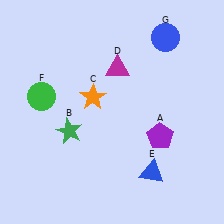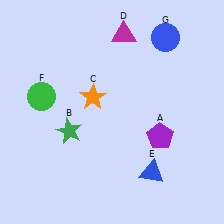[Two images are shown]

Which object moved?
The magenta triangle (D) moved up.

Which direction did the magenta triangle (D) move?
The magenta triangle (D) moved up.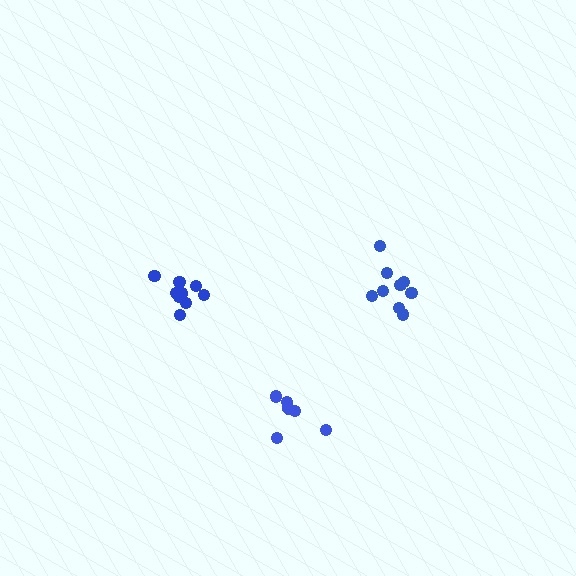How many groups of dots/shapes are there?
There are 3 groups.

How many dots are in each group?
Group 1: 9 dots, Group 2: 6 dots, Group 3: 9 dots (24 total).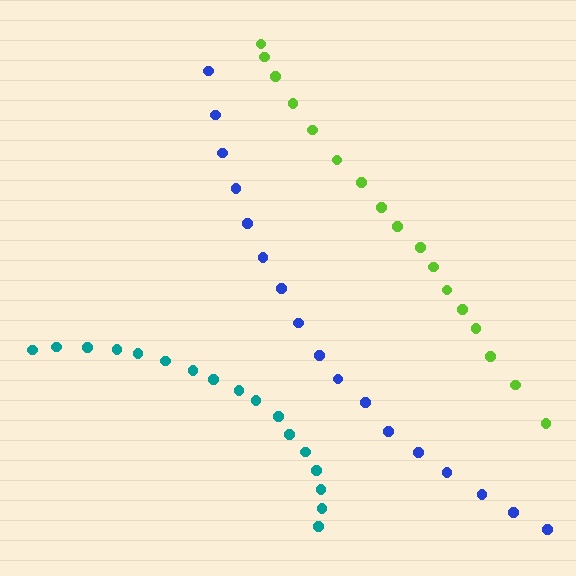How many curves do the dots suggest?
There are 3 distinct paths.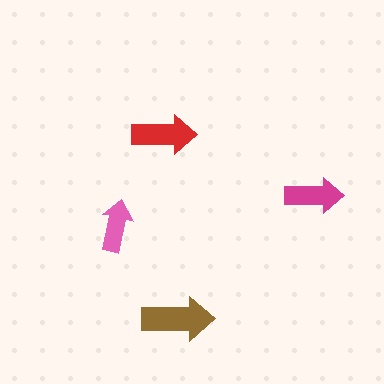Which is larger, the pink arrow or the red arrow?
The red one.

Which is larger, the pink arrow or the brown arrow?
The brown one.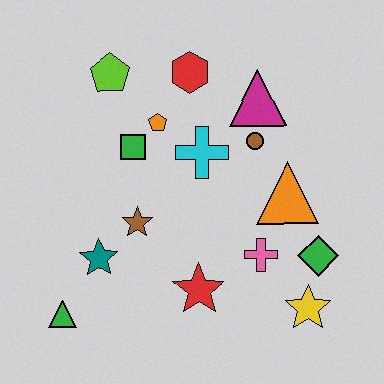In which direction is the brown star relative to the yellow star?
The brown star is to the left of the yellow star.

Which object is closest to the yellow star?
The green diamond is closest to the yellow star.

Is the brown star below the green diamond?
No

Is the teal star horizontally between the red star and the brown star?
No